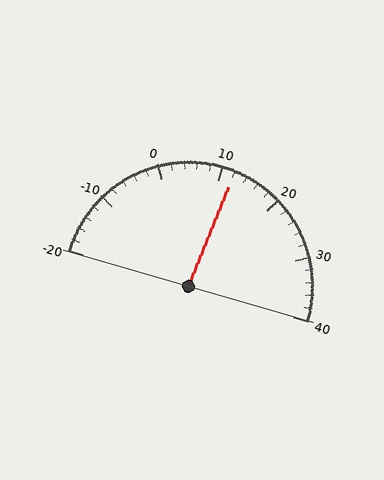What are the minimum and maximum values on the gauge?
The gauge ranges from -20 to 40.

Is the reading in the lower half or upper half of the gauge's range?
The reading is in the upper half of the range (-20 to 40).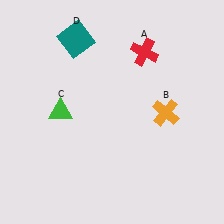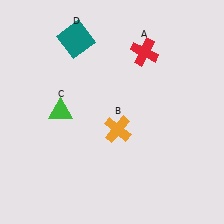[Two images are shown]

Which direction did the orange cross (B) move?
The orange cross (B) moved left.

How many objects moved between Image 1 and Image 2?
1 object moved between the two images.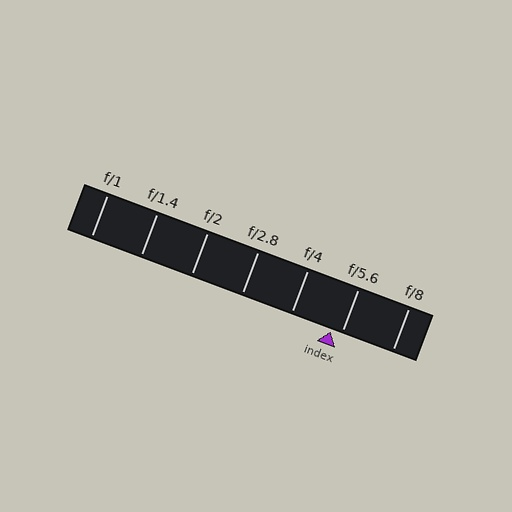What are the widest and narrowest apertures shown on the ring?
The widest aperture shown is f/1 and the narrowest is f/8.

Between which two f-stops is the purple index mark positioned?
The index mark is between f/4 and f/5.6.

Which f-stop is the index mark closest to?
The index mark is closest to f/5.6.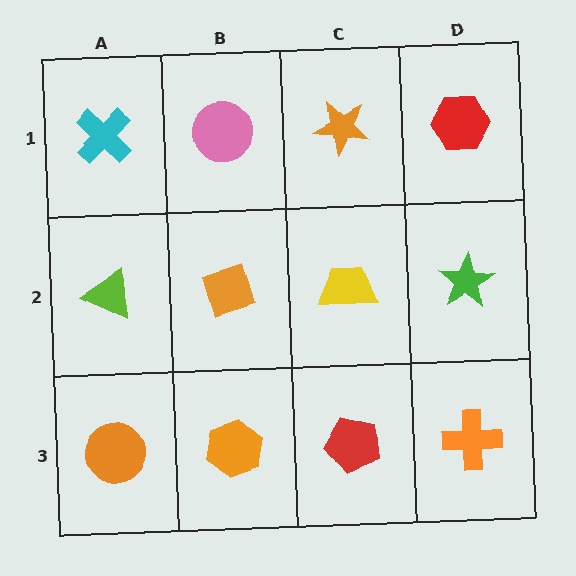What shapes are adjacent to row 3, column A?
A lime triangle (row 2, column A), an orange hexagon (row 3, column B).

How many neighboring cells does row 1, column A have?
2.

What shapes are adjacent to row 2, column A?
A cyan cross (row 1, column A), an orange circle (row 3, column A), an orange diamond (row 2, column B).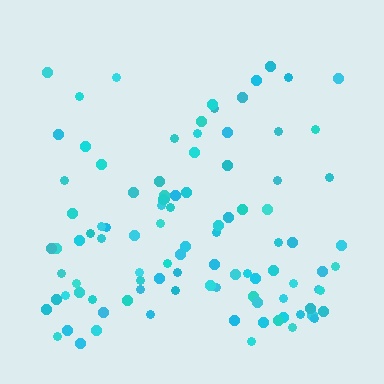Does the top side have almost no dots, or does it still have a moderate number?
Still a moderate number, just noticeably fewer than the bottom.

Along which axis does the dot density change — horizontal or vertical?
Vertical.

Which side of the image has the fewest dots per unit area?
The top.